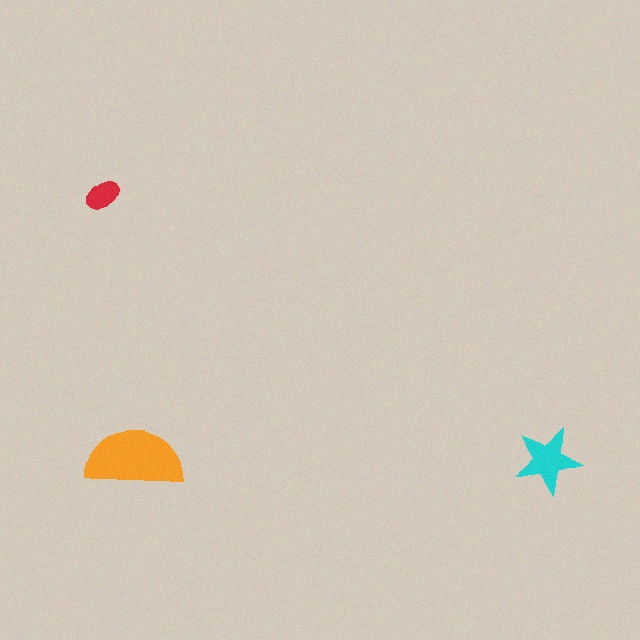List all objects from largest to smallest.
The orange semicircle, the cyan star, the red ellipse.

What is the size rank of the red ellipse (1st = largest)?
3rd.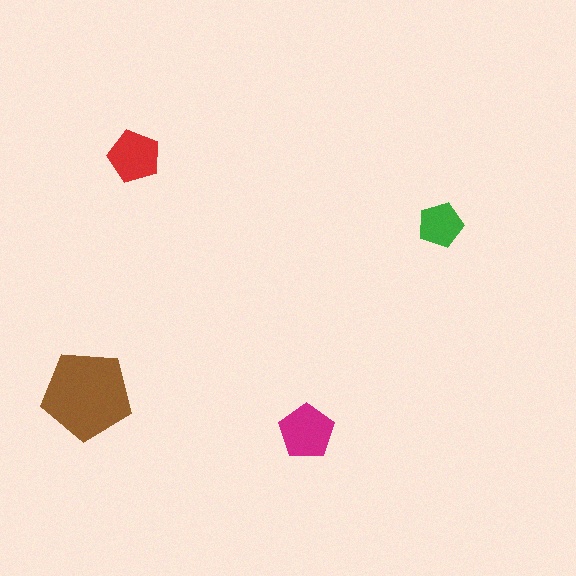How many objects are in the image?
There are 4 objects in the image.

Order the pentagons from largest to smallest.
the brown one, the magenta one, the red one, the green one.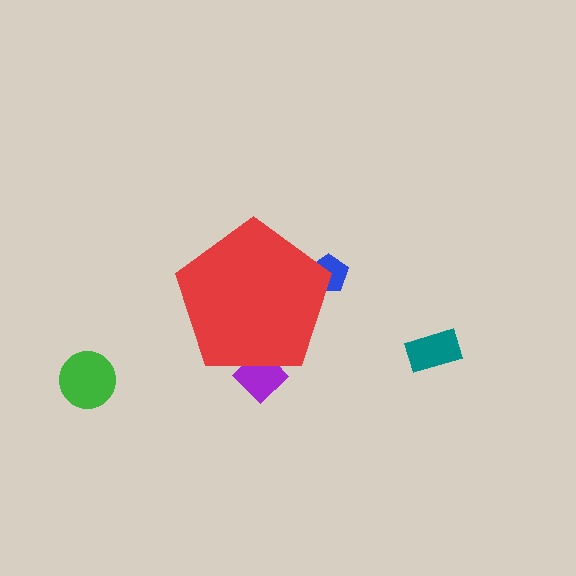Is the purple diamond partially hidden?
Yes, the purple diamond is partially hidden behind the red pentagon.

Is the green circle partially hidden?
No, the green circle is fully visible.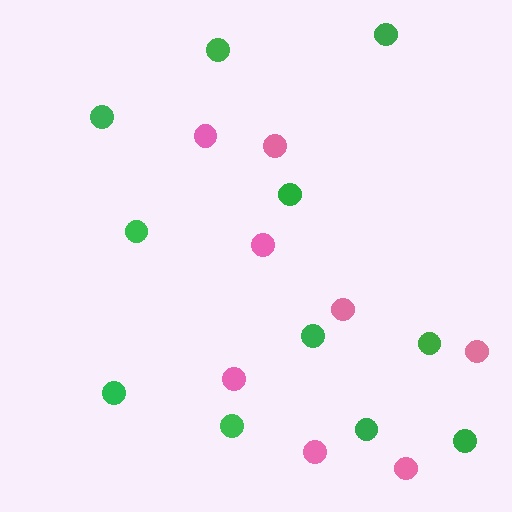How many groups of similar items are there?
There are 2 groups: one group of pink circles (8) and one group of green circles (11).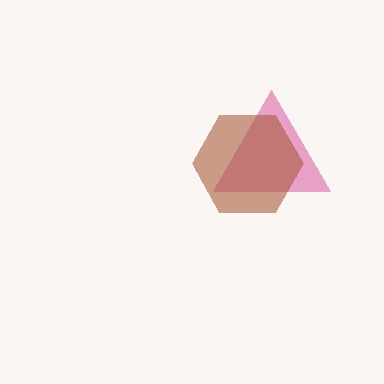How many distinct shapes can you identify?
There are 2 distinct shapes: a pink triangle, a brown hexagon.